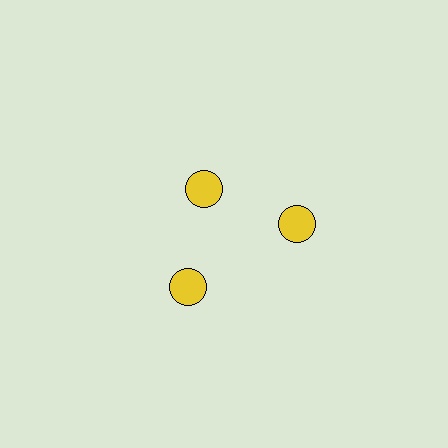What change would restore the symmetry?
The symmetry would be restored by moving it outward, back onto the ring so that all 3 circles sit at equal angles and equal distance from the center.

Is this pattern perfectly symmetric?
No. The 3 yellow circles are arranged in a ring, but one element near the 11 o'clock position is pulled inward toward the center, breaking the 3-fold rotational symmetry.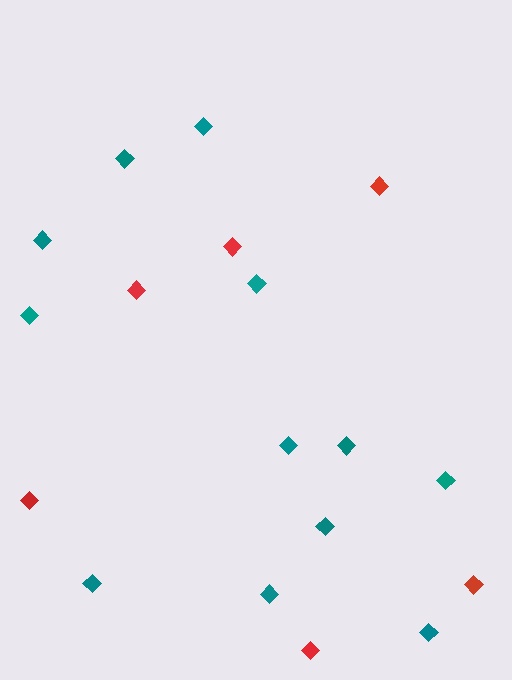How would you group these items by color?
There are 2 groups: one group of red diamonds (6) and one group of teal diamonds (12).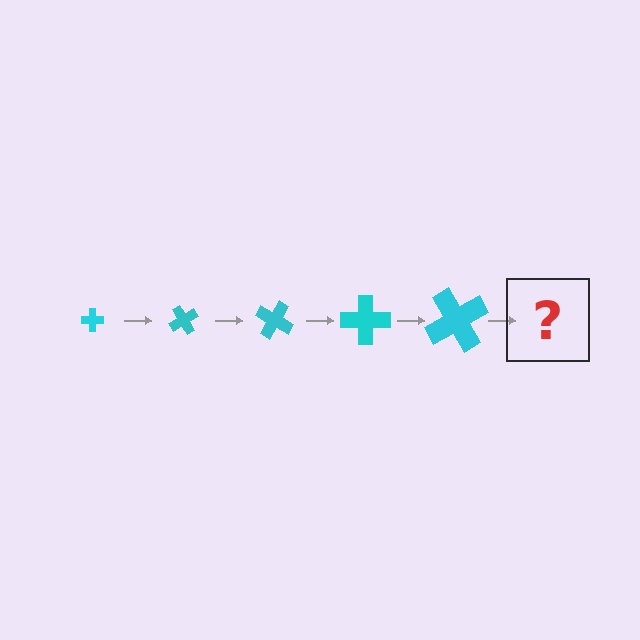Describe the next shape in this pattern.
It should be a cross, larger than the previous one and rotated 300 degrees from the start.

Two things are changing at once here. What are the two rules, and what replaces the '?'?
The two rules are that the cross grows larger each step and it rotates 60 degrees each step. The '?' should be a cross, larger than the previous one and rotated 300 degrees from the start.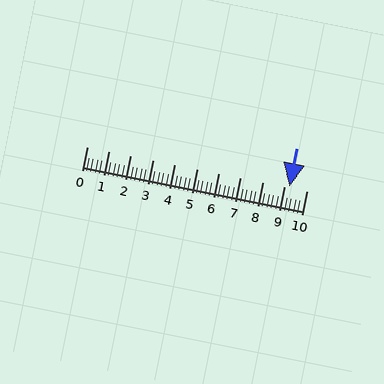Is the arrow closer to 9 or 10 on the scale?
The arrow is closer to 9.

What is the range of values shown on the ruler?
The ruler shows values from 0 to 10.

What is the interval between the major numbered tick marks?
The major tick marks are spaced 1 units apart.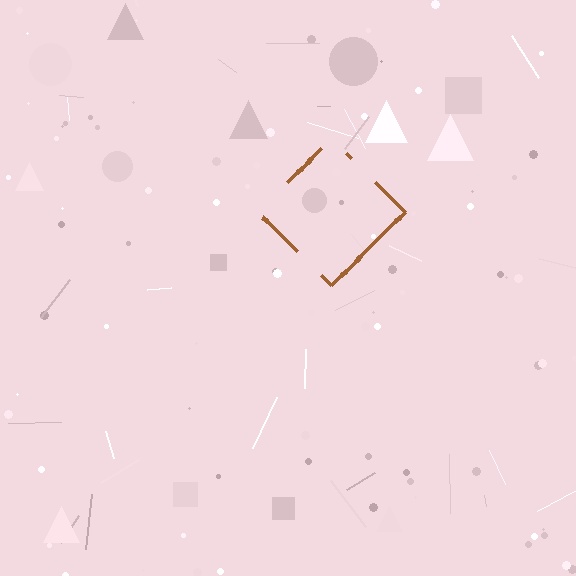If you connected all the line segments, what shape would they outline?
They would outline a diamond.